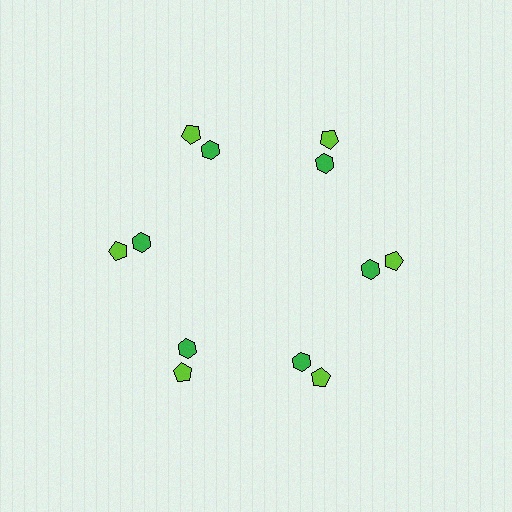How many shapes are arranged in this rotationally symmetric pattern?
There are 12 shapes, arranged in 6 groups of 2.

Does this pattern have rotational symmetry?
Yes, this pattern has 6-fold rotational symmetry. It looks the same after rotating 60 degrees around the center.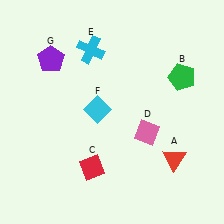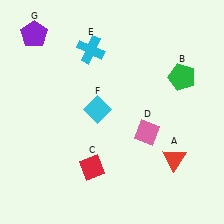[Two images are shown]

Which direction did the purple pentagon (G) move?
The purple pentagon (G) moved up.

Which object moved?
The purple pentagon (G) moved up.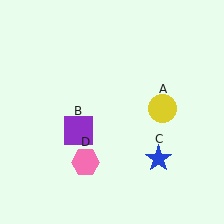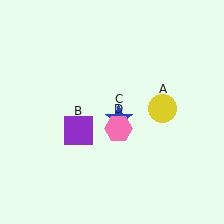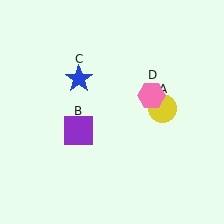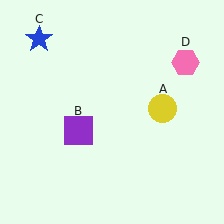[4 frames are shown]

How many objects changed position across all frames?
2 objects changed position: blue star (object C), pink hexagon (object D).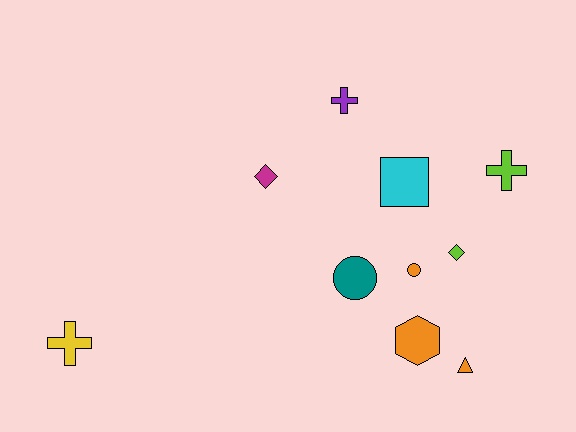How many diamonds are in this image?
There are 2 diamonds.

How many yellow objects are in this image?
There is 1 yellow object.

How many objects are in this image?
There are 10 objects.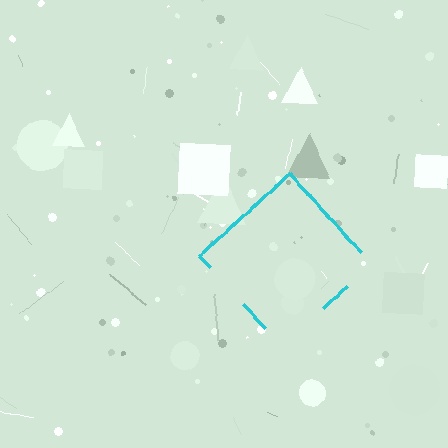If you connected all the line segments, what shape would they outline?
They would outline a diamond.